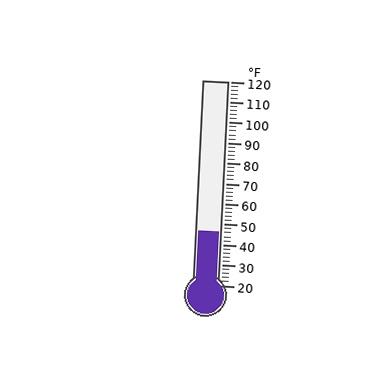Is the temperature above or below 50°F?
The temperature is below 50°F.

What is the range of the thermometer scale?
The thermometer scale ranges from 20°F to 120°F.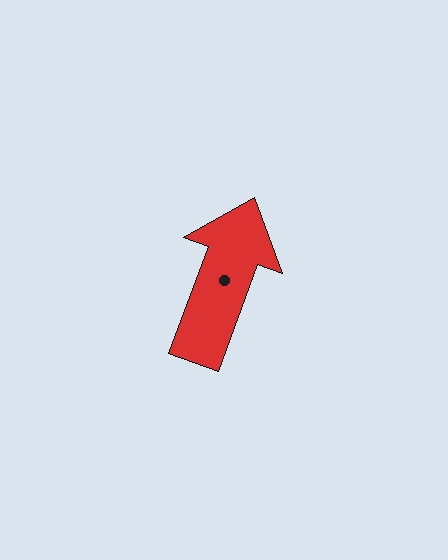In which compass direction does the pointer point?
North.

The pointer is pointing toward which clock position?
Roughly 1 o'clock.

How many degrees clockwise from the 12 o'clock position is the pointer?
Approximately 20 degrees.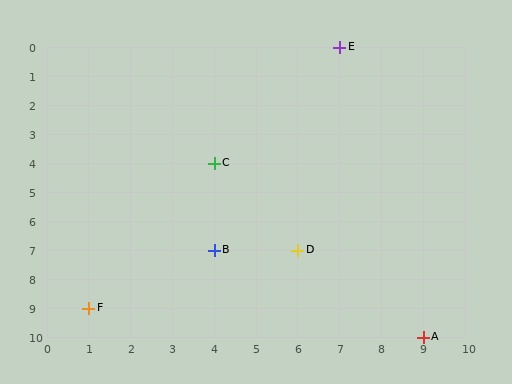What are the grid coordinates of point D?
Point D is at grid coordinates (6, 7).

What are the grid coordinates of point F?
Point F is at grid coordinates (1, 9).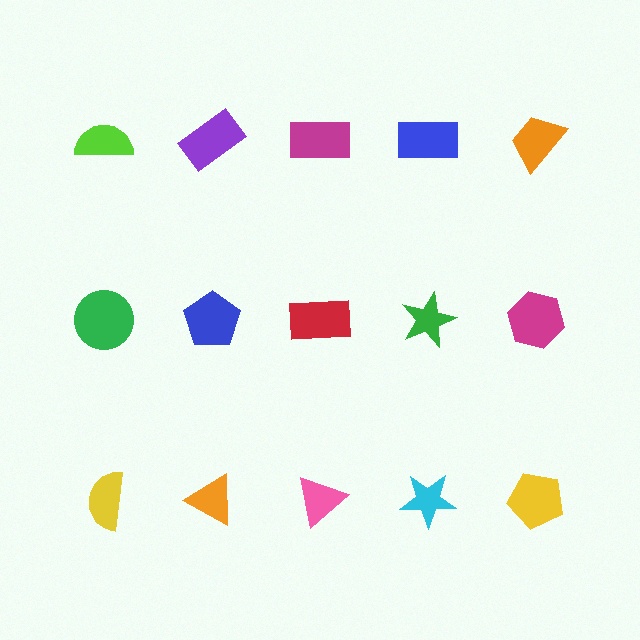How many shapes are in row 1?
5 shapes.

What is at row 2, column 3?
A red rectangle.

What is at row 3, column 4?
A cyan star.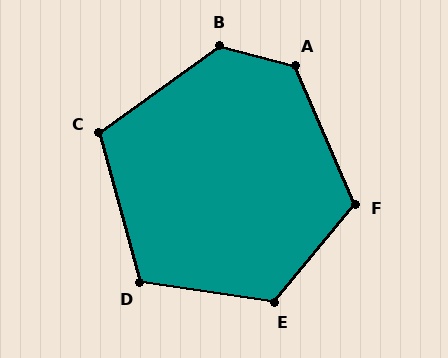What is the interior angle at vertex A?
Approximately 129 degrees (obtuse).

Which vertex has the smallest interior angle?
C, at approximately 110 degrees.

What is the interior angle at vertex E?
Approximately 121 degrees (obtuse).